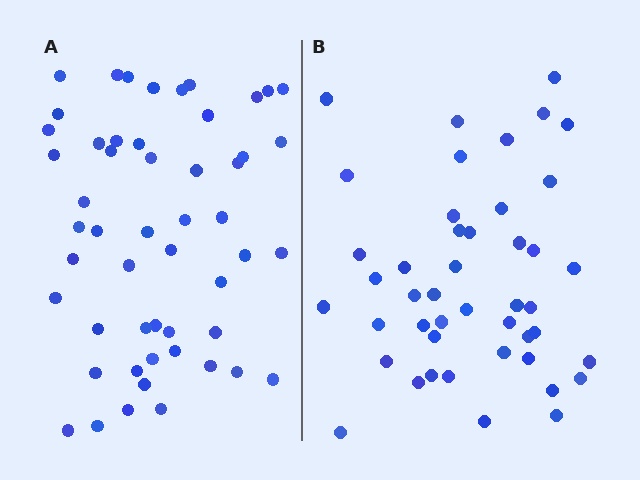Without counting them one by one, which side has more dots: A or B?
Region A (the left region) has more dots.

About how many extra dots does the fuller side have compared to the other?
Region A has roughly 8 or so more dots than region B.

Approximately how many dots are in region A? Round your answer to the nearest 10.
About 50 dots. (The exact count is 52, which rounds to 50.)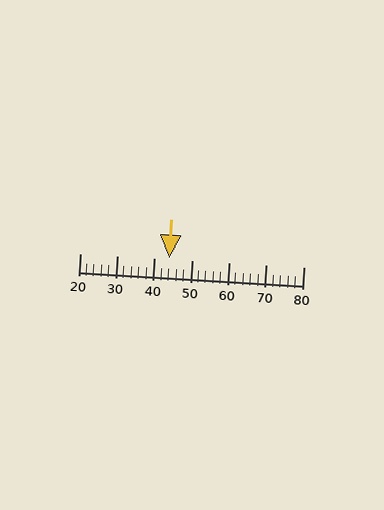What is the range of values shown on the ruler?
The ruler shows values from 20 to 80.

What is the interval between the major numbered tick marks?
The major tick marks are spaced 10 units apart.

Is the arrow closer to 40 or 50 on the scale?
The arrow is closer to 40.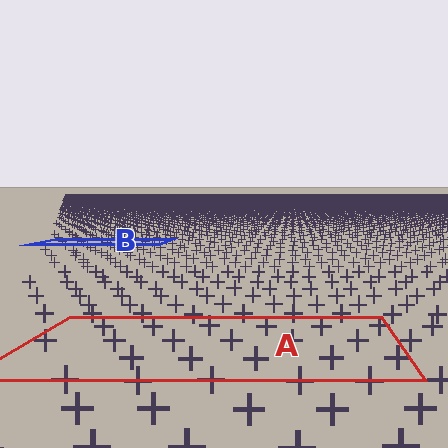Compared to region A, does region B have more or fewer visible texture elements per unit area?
Region B has more texture elements per unit area — they are packed more densely because it is farther away.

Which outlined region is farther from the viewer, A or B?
Region B is farther from the viewer — the texture elements inside it appear smaller and more densely packed.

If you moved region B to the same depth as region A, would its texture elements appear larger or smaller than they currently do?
They would appear larger. At a closer depth, the same texture elements are projected at a bigger on-screen size.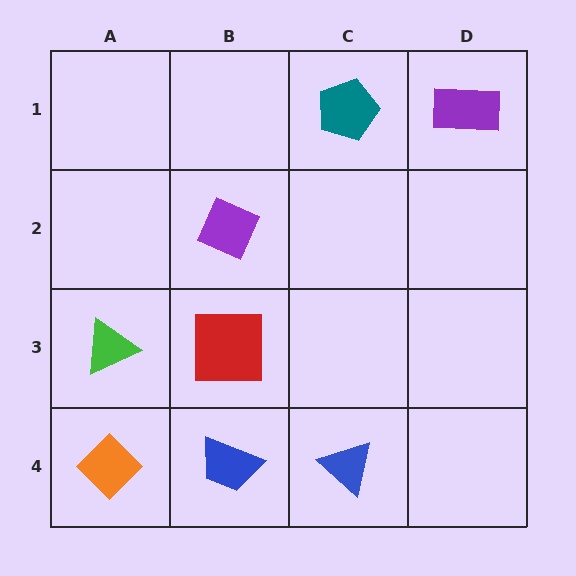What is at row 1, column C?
A teal pentagon.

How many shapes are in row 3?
2 shapes.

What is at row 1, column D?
A purple rectangle.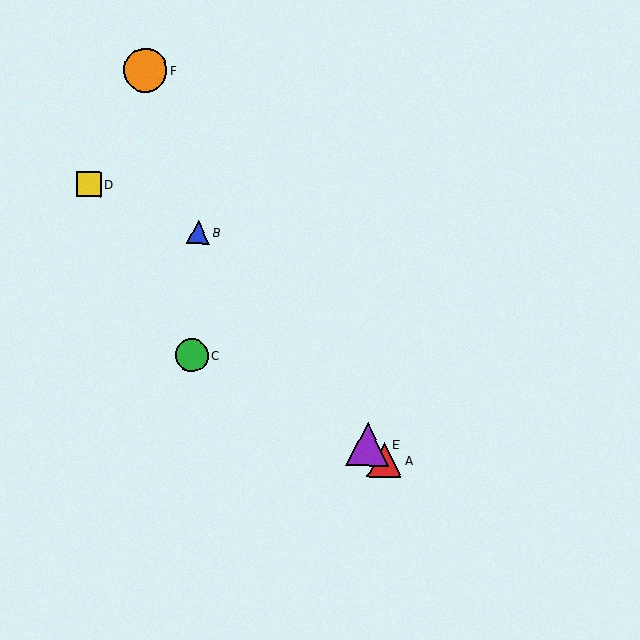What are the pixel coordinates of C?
Object C is at (192, 355).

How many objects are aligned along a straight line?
3 objects (A, D, E) are aligned along a straight line.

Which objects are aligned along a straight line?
Objects A, D, E are aligned along a straight line.